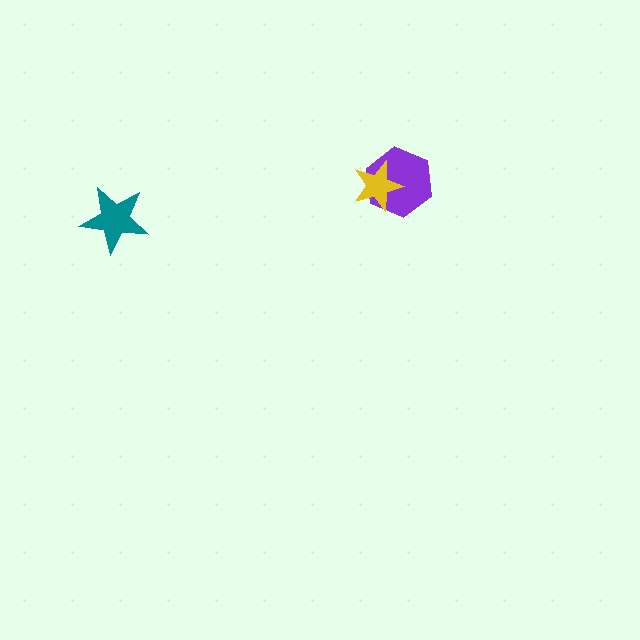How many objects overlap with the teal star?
0 objects overlap with the teal star.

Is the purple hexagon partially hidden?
Yes, it is partially covered by another shape.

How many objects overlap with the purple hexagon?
1 object overlaps with the purple hexagon.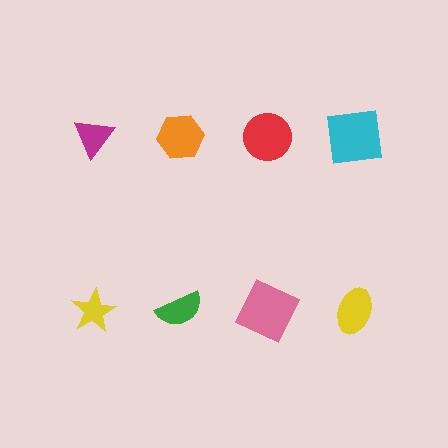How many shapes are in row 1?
4 shapes.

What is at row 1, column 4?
A cyan square.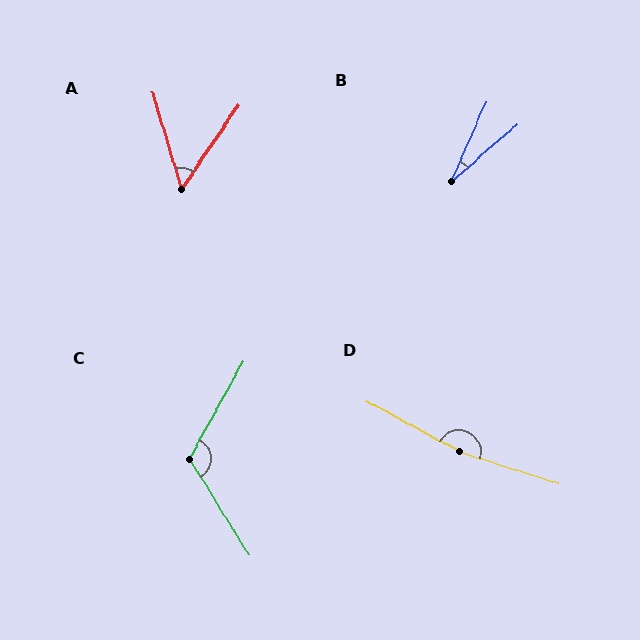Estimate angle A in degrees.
Approximately 50 degrees.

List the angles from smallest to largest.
B (25°), A (50°), C (119°), D (169°).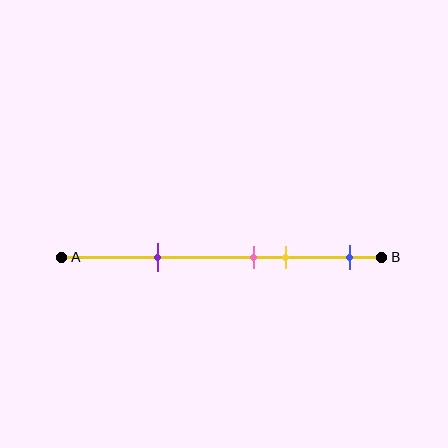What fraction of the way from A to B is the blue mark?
The blue mark is approximately 90% (0.9) of the way from A to B.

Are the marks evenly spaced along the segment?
No, the marks are not evenly spaced.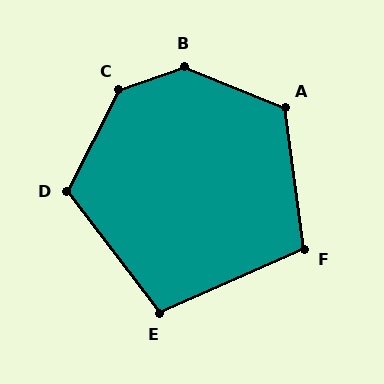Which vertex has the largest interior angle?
B, at approximately 138 degrees.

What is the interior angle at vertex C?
Approximately 137 degrees (obtuse).